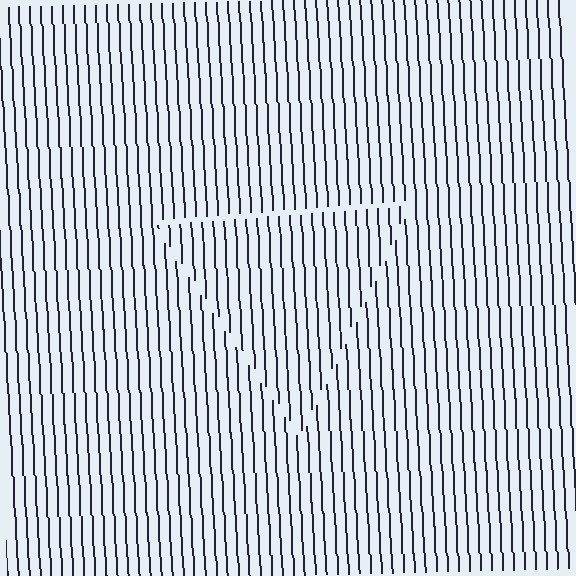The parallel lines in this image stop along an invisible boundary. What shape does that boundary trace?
An illusory triangle. The interior of the shape contains the same grating, shifted by half a period — the contour is defined by the phase discontinuity where line-ends from the inner and outer gratings abut.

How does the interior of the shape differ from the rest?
The interior of the shape contains the same grating, shifted by half a period — the contour is defined by the phase discontinuity where line-ends from the inner and outer gratings abut.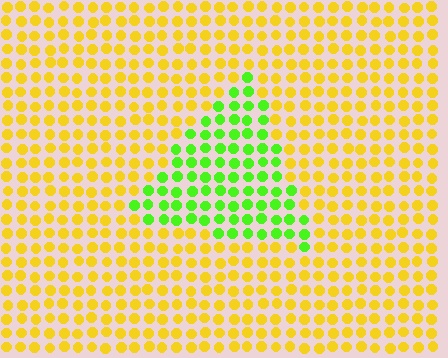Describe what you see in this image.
The image is filled with small yellow elements in a uniform arrangement. A triangle-shaped region is visible where the elements are tinted to a slightly different hue, forming a subtle color boundary.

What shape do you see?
I see a triangle.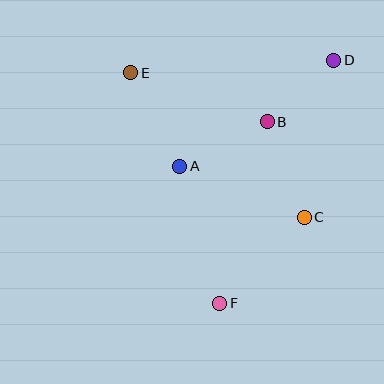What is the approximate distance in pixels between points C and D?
The distance between C and D is approximately 160 pixels.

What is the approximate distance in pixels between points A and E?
The distance between A and E is approximately 106 pixels.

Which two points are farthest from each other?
Points D and F are farthest from each other.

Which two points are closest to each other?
Points B and D are closest to each other.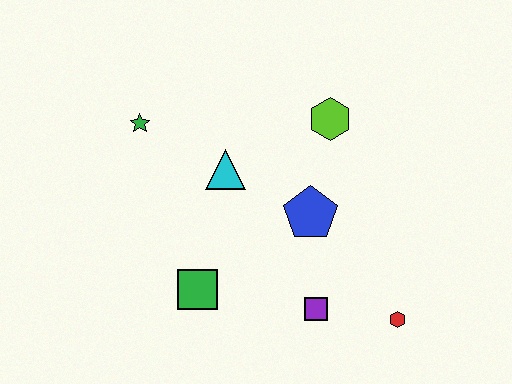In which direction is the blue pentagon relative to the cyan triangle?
The blue pentagon is to the right of the cyan triangle.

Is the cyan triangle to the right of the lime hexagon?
No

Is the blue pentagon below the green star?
Yes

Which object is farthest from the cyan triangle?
The red hexagon is farthest from the cyan triangle.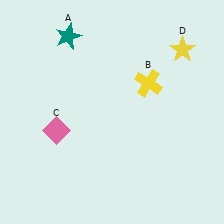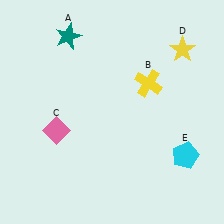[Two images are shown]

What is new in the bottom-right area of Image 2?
A cyan pentagon (E) was added in the bottom-right area of Image 2.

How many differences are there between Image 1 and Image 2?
There is 1 difference between the two images.